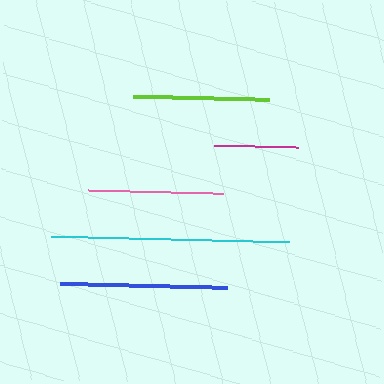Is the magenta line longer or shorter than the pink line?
The pink line is longer than the magenta line.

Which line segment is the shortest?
The magenta line is the shortest at approximately 84 pixels.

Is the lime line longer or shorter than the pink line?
The lime line is longer than the pink line.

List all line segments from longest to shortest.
From longest to shortest: cyan, blue, lime, pink, magenta.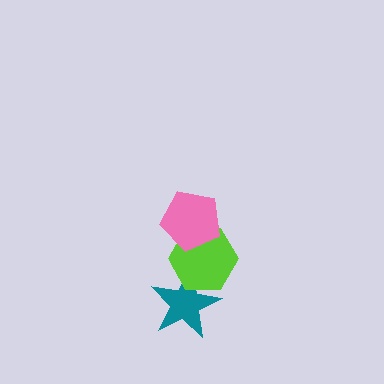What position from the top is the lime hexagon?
The lime hexagon is 2nd from the top.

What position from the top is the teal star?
The teal star is 3rd from the top.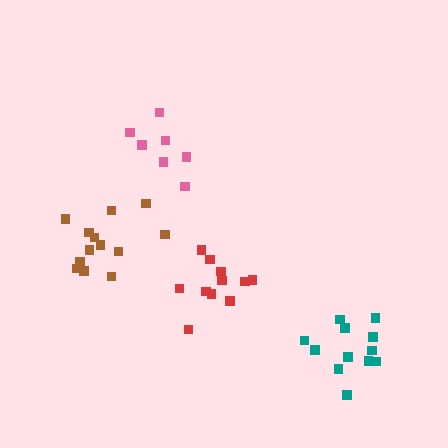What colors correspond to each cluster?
The clusters are colored: brown, pink, red, teal.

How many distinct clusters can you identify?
There are 4 distinct clusters.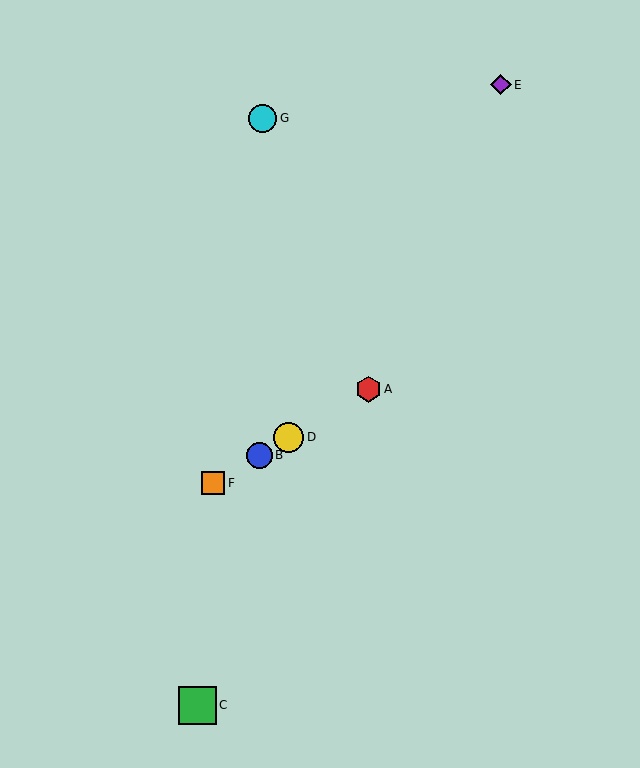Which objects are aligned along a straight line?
Objects A, B, D, F are aligned along a straight line.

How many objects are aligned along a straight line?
4 objects (A, B, D, F) are aligned along a straight line.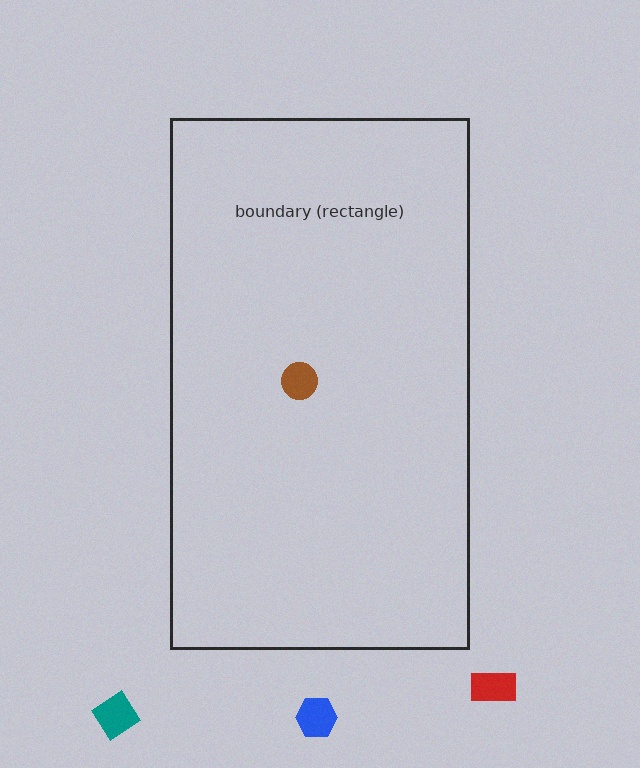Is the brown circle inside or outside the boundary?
Inside.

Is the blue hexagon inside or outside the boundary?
Outside.